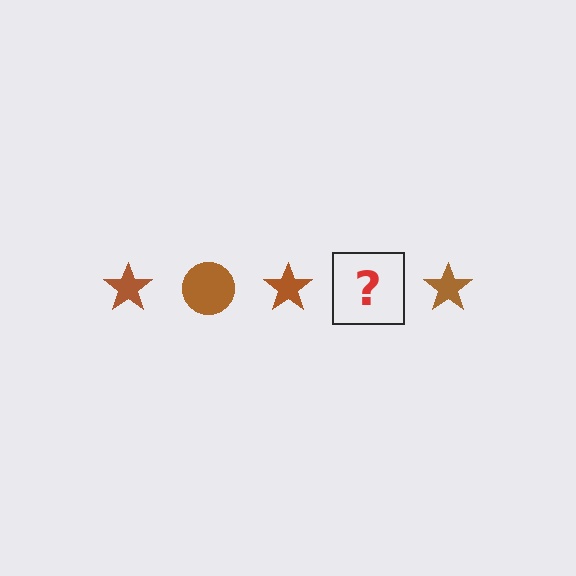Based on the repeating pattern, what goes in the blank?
The blank should be a brown circle.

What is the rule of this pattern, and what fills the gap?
The rule is that the pattern cycles through star, circle shapes in brown. The gap should be filled with a brown circle.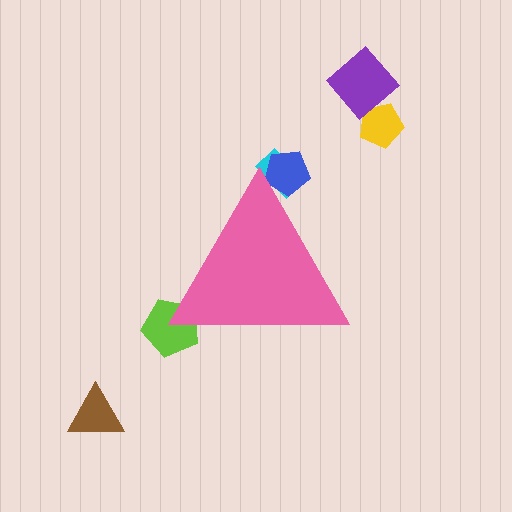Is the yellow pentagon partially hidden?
No, the yellow pentagon is fully visible.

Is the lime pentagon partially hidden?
Yes, the lime pentagon is partially hidden behind the pink triangle.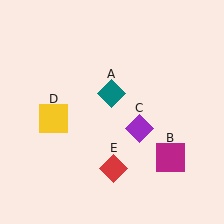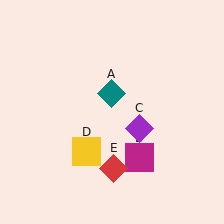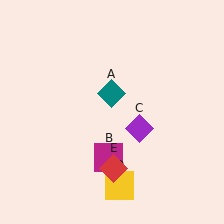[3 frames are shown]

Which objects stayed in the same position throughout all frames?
Teal diamond (object A) and purple diamond (object C) and red diamond (object E) remained stationary.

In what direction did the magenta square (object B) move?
The magenta square (object B) moved left.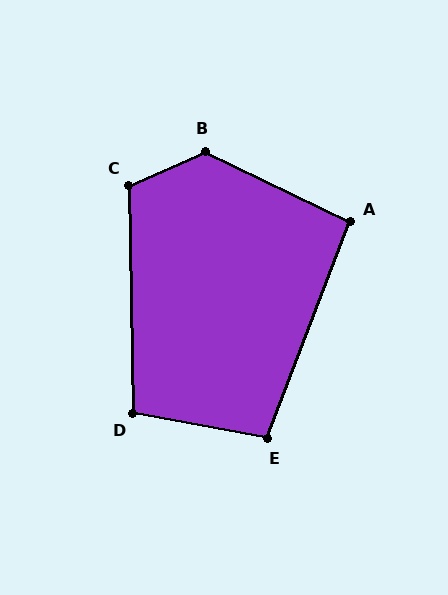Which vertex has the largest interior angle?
B, at approximately 130 degrees.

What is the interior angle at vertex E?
Approximately 100 degrees (obtuse).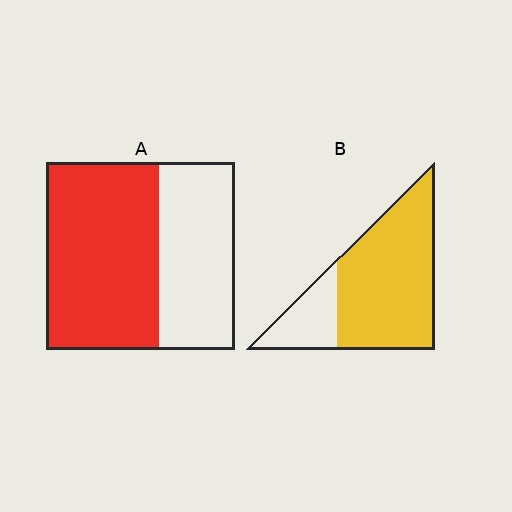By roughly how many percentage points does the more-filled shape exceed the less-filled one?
By roughly 15 percentage points (B over A).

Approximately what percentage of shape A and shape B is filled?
A is approximately 60% and B is approximately 75%.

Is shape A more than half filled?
Yes.